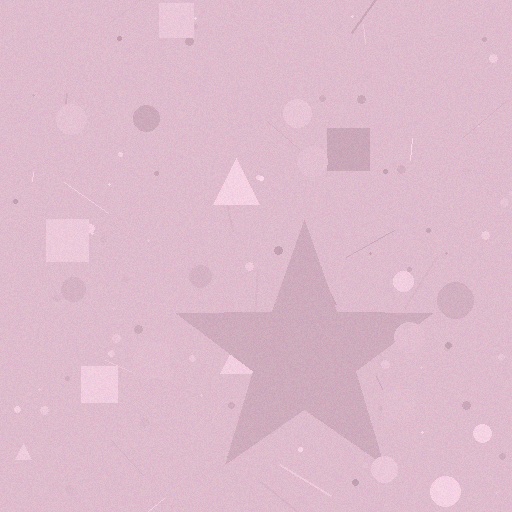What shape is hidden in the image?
A star is hidden in the image.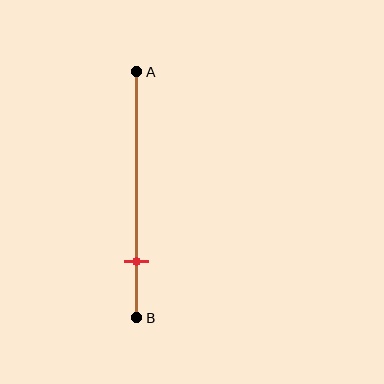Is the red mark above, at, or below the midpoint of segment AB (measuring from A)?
The red mark is below the midpoint of segment AB.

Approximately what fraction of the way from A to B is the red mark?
The red mark is approximately 75% of the way from A to B.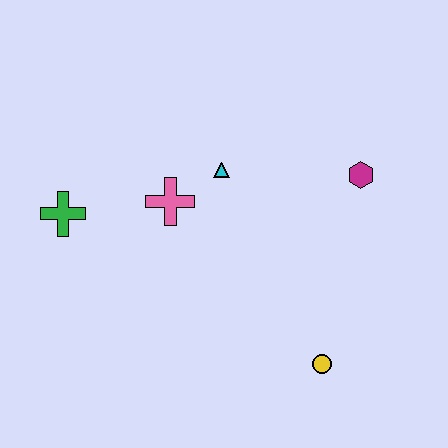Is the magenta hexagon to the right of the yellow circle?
Yes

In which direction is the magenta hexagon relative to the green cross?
The magenta hexagon is to the right of the green cross.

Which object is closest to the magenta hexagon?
The cyan triangle is closest to the magenta hexagon.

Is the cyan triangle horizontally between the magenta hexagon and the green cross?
Yes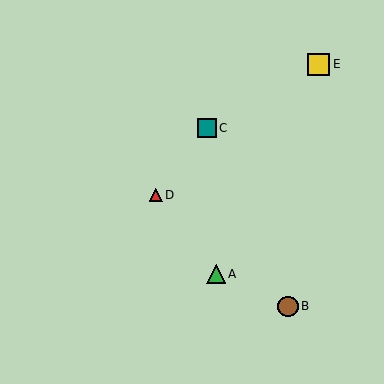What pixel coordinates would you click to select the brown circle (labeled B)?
Click at (288, 306) to select the brown circle B.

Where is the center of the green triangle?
The center of the green triangle is at (216, 274).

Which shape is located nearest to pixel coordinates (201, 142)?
The teal square (labeled C) at (207, 128) is nearest to that location.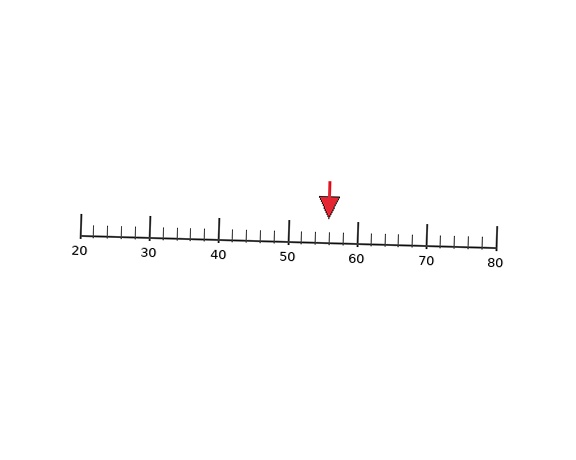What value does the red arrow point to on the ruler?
The red arrow points to approximately 56.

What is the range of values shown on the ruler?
The ruler shows values from 20 to 80.